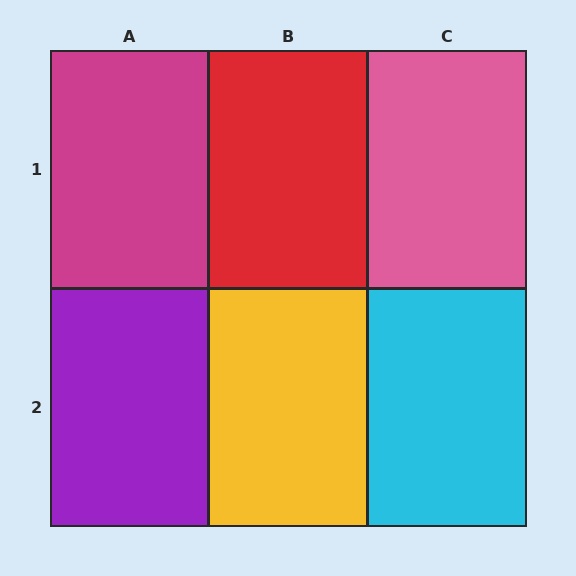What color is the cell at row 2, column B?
Yellow.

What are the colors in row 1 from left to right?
Magenta, red, pink.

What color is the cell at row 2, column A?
Purple.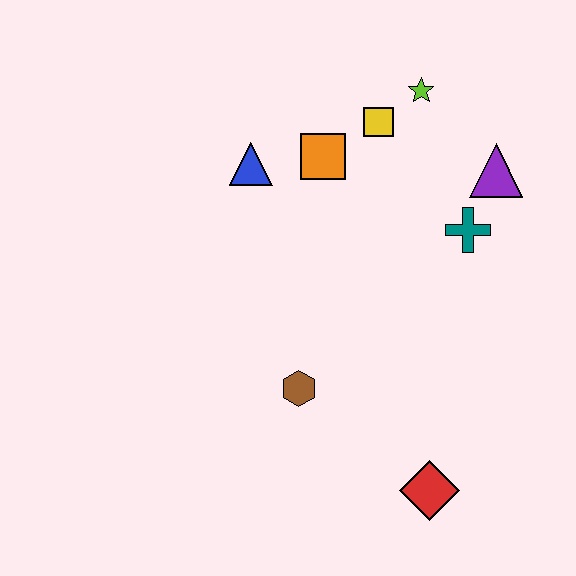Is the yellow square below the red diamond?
No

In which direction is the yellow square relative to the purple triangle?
The yellow square is to the left of the purple triangle.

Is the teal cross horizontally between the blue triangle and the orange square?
No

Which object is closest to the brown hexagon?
The red diamond is closest to the brown hexagon.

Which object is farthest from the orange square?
The red diamond is farthest from the orange square.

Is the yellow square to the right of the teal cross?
No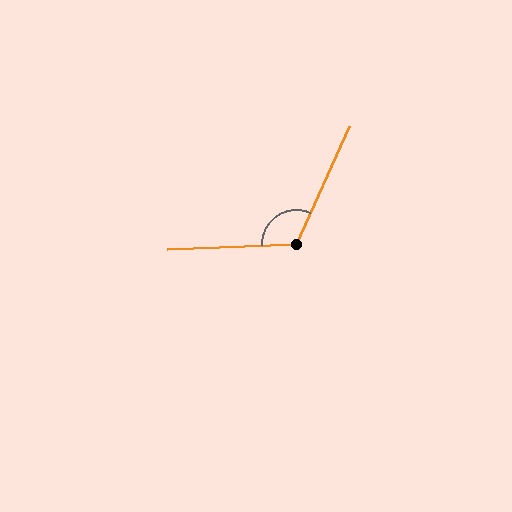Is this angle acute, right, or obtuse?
It is obtuse.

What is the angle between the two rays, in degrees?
Approximately 116 degrees.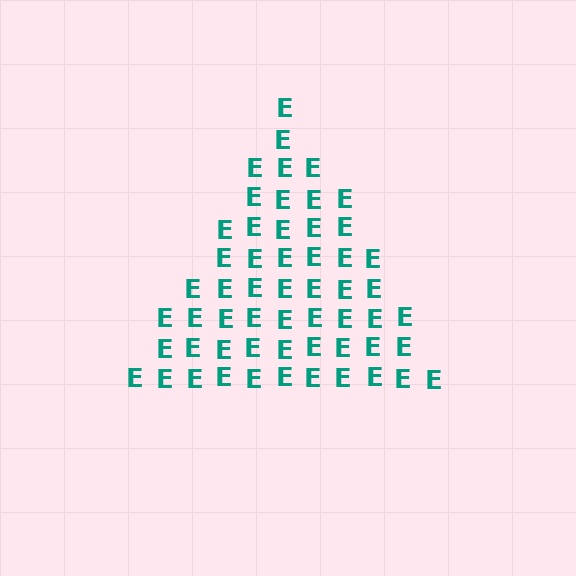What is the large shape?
The large shape is a triangle.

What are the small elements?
The small elements are letter E's.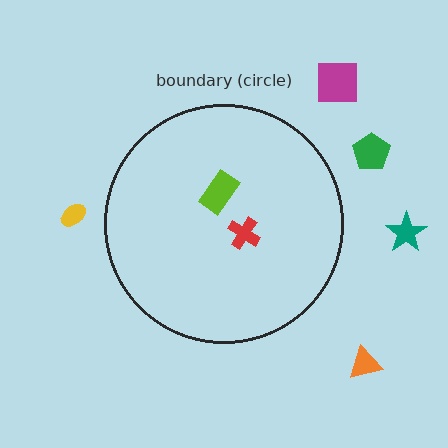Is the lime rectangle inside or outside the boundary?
Inside.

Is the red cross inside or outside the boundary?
Inside.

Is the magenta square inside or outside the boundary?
Outside.